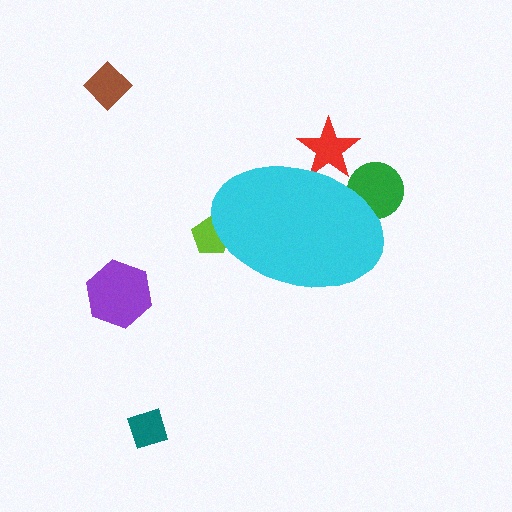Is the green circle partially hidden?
Yes, the green circle is partially hidden behind the cyan ellipse.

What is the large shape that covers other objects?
A cyan ellipse.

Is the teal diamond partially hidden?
No, the teal diamond is fully visible.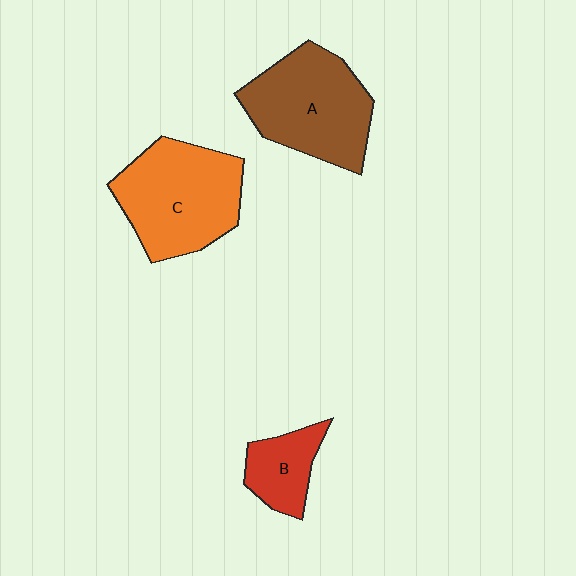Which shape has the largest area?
Shape C (orange).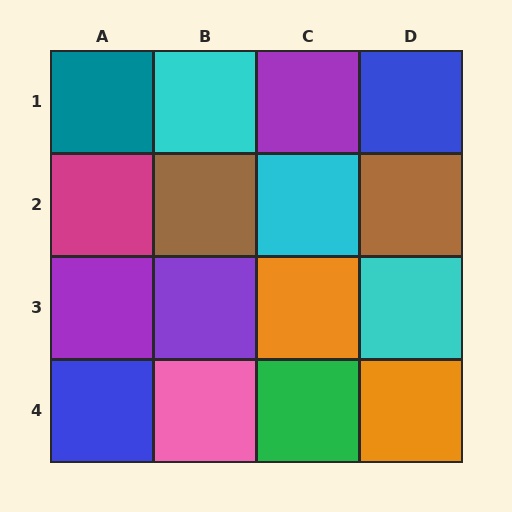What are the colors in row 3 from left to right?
Purple, purple, orange, cyan.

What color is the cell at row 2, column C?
Cyan.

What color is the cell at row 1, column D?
Blue.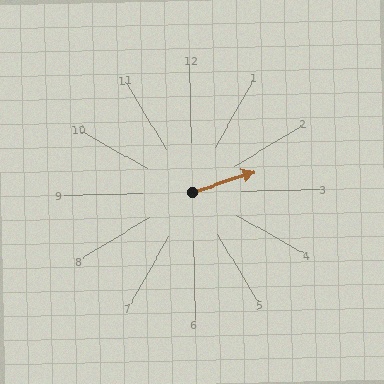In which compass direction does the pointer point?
East.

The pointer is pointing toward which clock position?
Roughly 2 o'clock.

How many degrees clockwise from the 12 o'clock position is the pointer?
Approximately 73 degrees.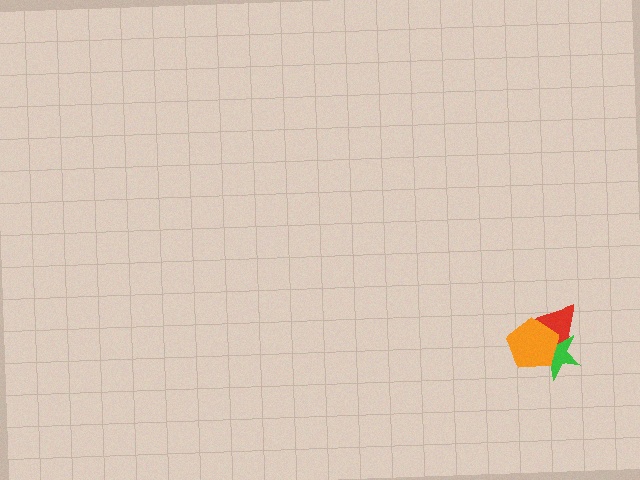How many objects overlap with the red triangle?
2 objects overlap with the red triangle.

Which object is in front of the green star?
The orange pentagon is in front of the green star.